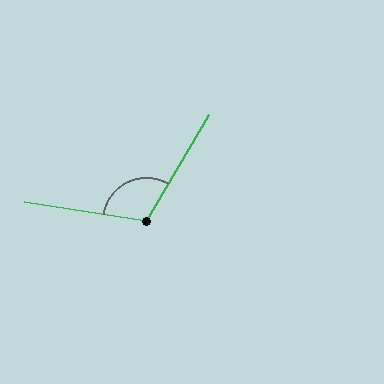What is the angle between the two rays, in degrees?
Approximately 112 degrees.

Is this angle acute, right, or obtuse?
It is obtuse.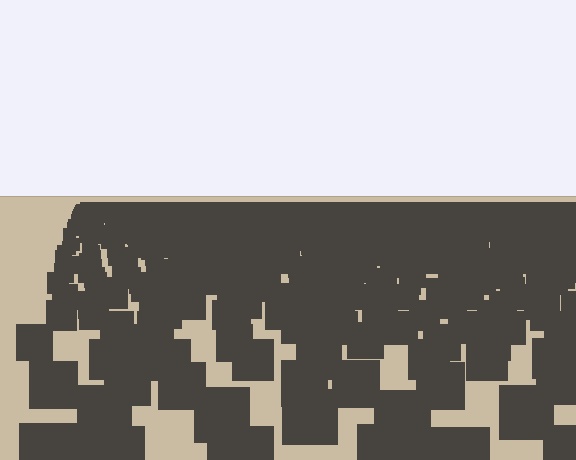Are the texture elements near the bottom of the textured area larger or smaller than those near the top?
Larger. Near the bottom, elements are closer to the viewer and appear at a bigger on-screen size.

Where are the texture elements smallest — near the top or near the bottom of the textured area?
Near the top.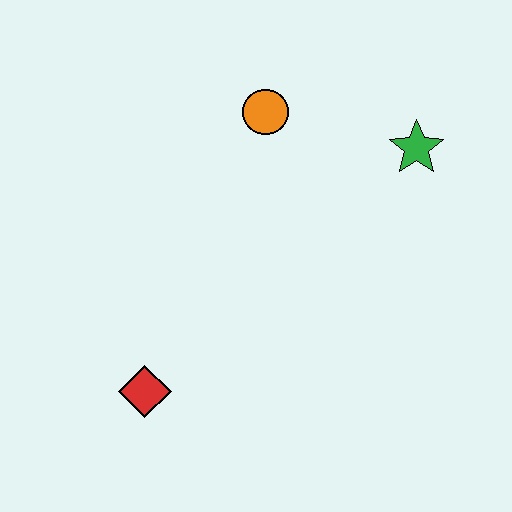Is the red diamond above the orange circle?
No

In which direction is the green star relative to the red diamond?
The green star is to the right of the red diamond.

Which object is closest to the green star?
The orange circle is closest to the green star.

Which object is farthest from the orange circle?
The red diamond is farthest from the orange circle.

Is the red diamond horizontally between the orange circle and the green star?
No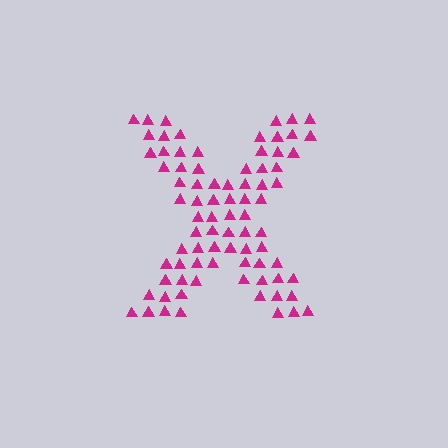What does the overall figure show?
The overall figure shows the letter X.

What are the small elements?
The small elements are triangles.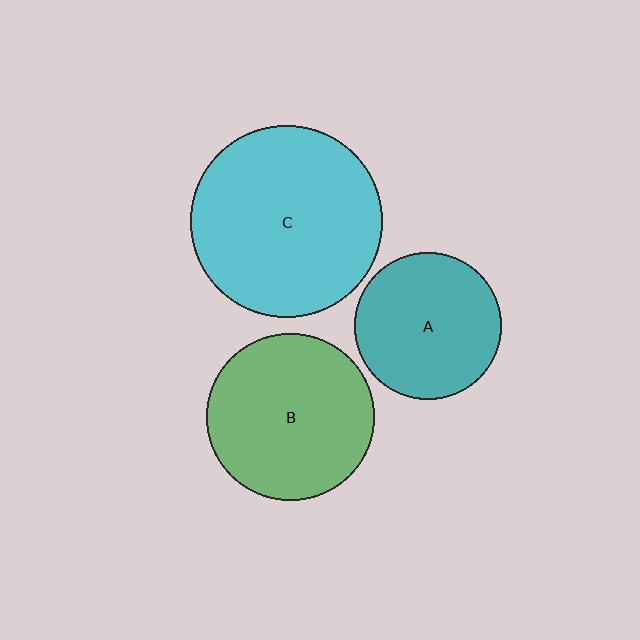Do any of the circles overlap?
No, none of the circles overlap.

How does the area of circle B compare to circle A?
Approximately 1.3 times.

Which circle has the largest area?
Circle C (cyan).